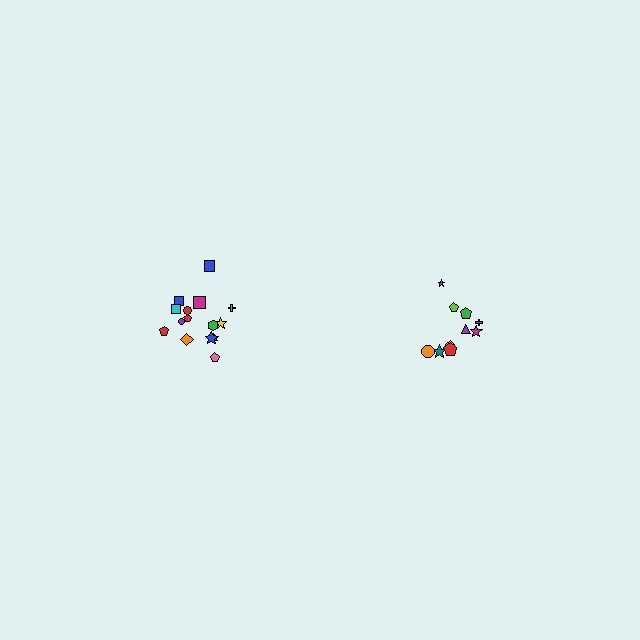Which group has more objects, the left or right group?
The left group.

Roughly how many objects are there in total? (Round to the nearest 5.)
Roughly 25 objects in total.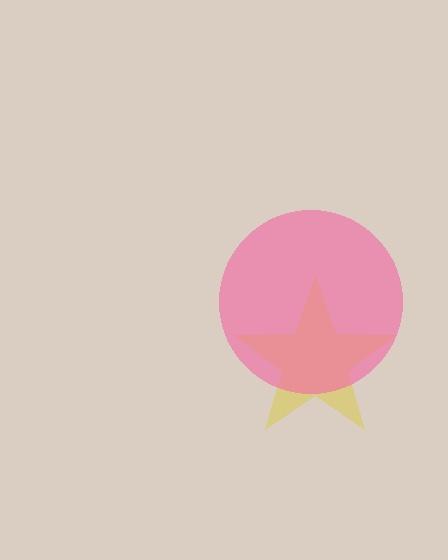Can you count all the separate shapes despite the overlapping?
Yes, there are 2 separate shapes.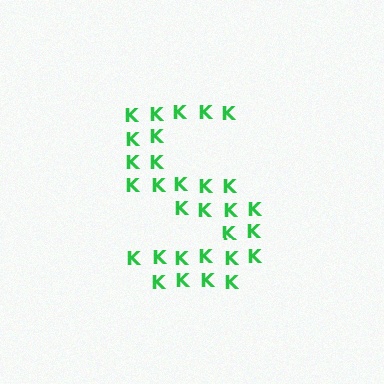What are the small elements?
The small elements are letter K's.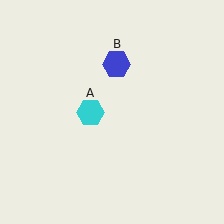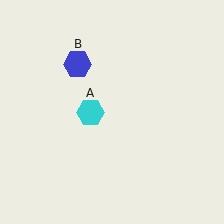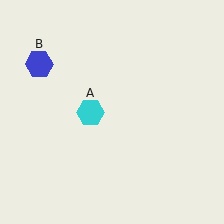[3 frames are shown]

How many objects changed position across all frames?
1 object changed position: blue hexagon (object B).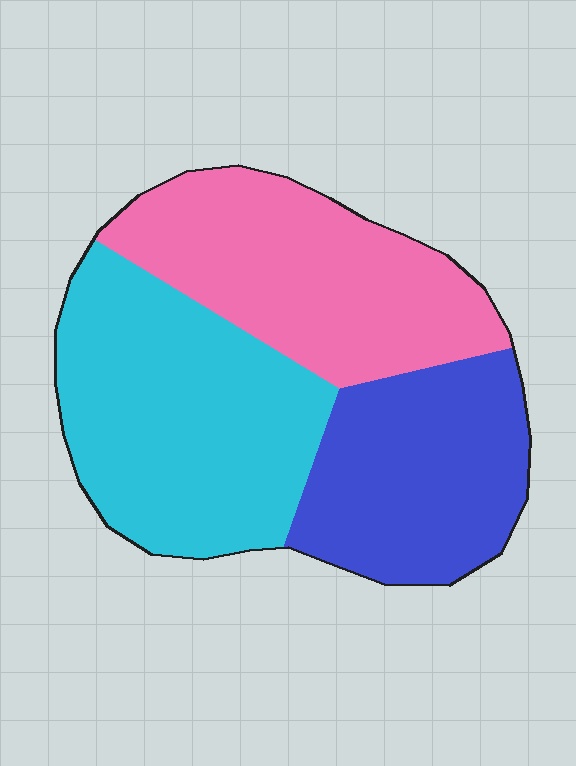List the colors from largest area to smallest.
From largest to smallest: cyan, pink, blue.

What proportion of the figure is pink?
Pink covers 33% of the figure.